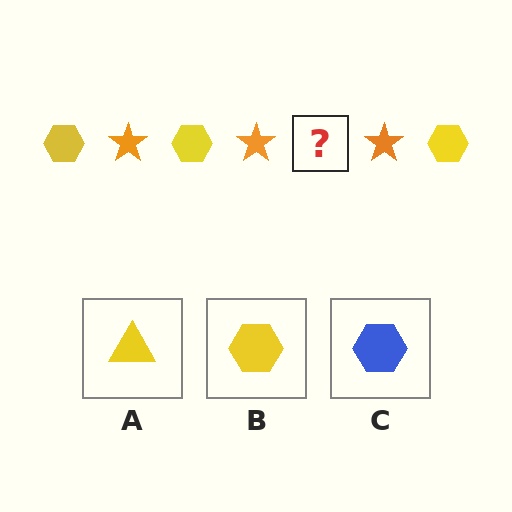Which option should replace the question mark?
Option B.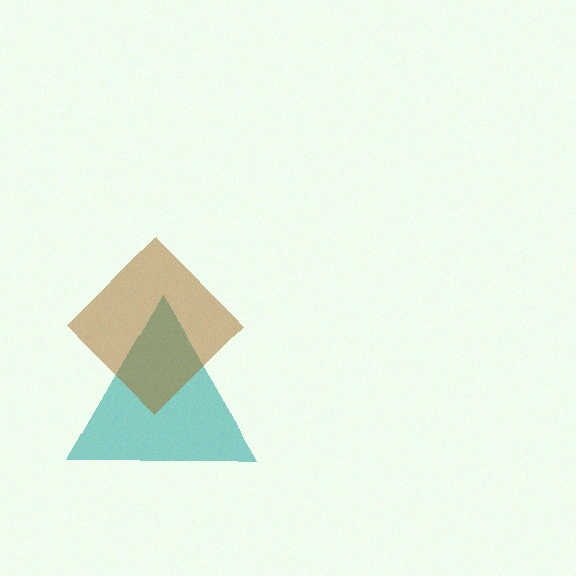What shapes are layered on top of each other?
The layered shapes are: a teal triangle, a brown diamond.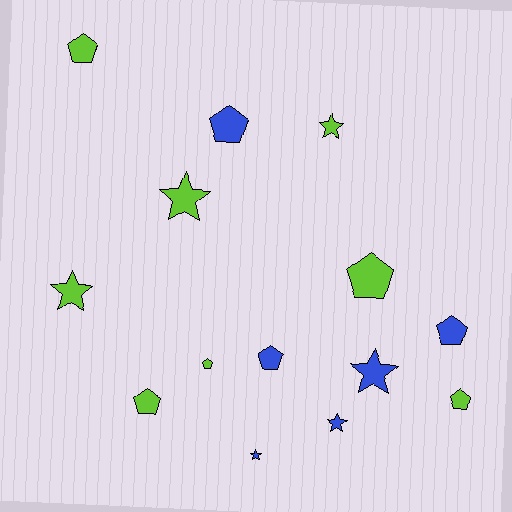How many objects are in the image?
There are 14 objects.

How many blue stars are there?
There are 3 blue stars.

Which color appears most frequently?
Lime, with 8 objects.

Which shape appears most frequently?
Pentagon, with 8 objects.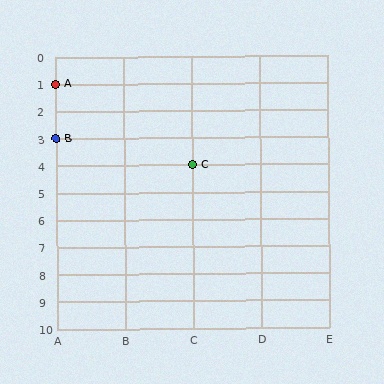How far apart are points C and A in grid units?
Points C and A are 2 columns and 3 rows apart (about 3.6 grid units diagonally).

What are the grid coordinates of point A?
Point A is at grid coordinates (A, 1).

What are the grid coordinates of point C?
Point C is at grid coordinates (C, 4).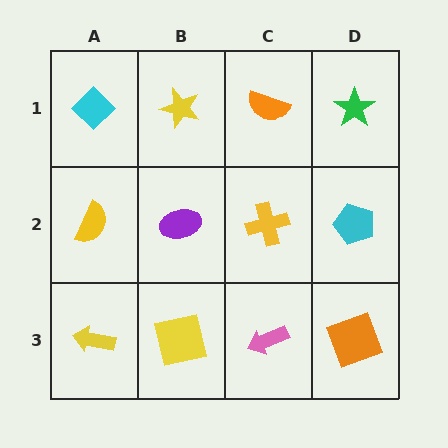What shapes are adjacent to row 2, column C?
An orange semicircle (row 1, column C), a pink arrow (row 3, column C), a purple ellipse (row 2, column B), a cyan pentagon (row 2, column D).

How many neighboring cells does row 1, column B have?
3.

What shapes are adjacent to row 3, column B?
A purple ellipse (row 2, column B), a yellow arrow (row 3, column A), a pink arrow (row 3, column C).